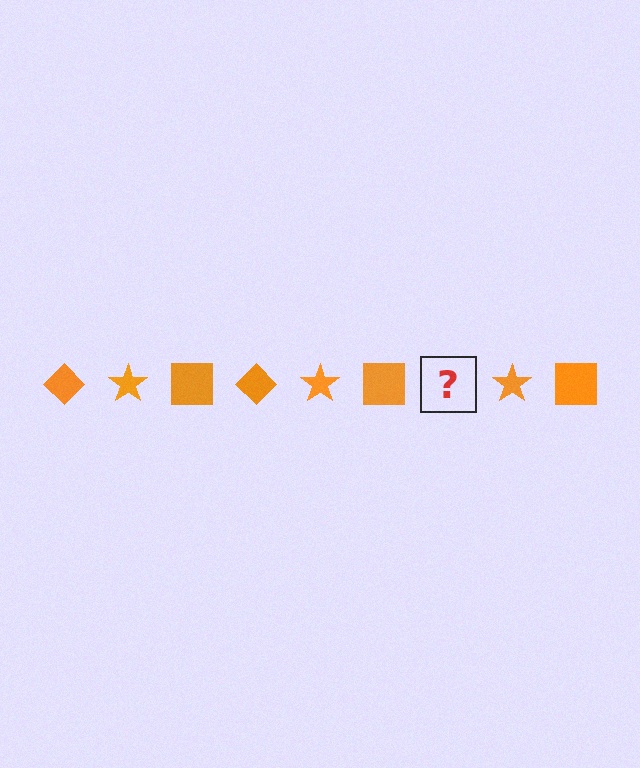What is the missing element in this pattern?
The missing element is an orange diamond.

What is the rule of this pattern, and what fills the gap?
The rule is that the pattern cycles through diamond, star, square shapes in orange. The gap should be filled with an orange diamond.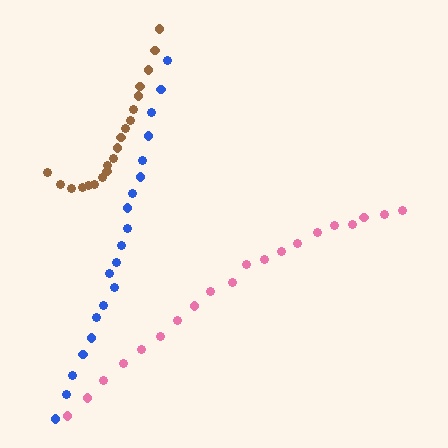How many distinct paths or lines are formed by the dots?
There are 3 distinct paths.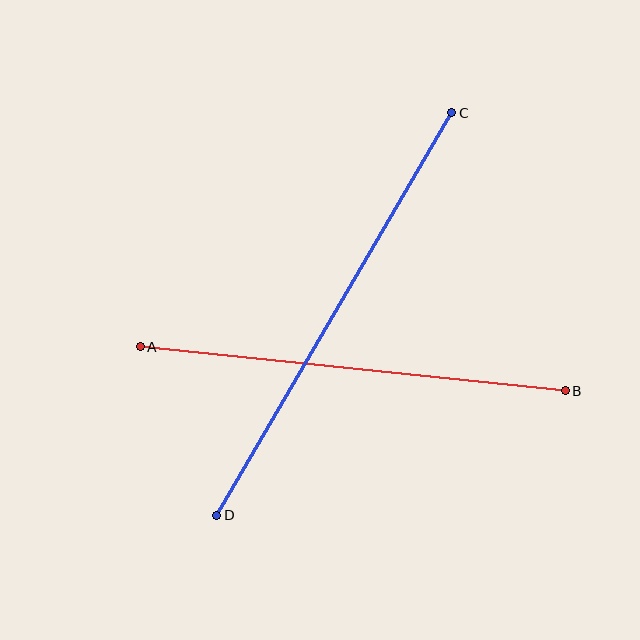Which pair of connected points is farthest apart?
Points C and D are farthest apart.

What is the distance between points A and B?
The distance is approximately 427 pixels.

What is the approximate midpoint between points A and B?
The midpoint is at approximately (353, 369) pixels.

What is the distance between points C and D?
The distance is approximately 466 pixels.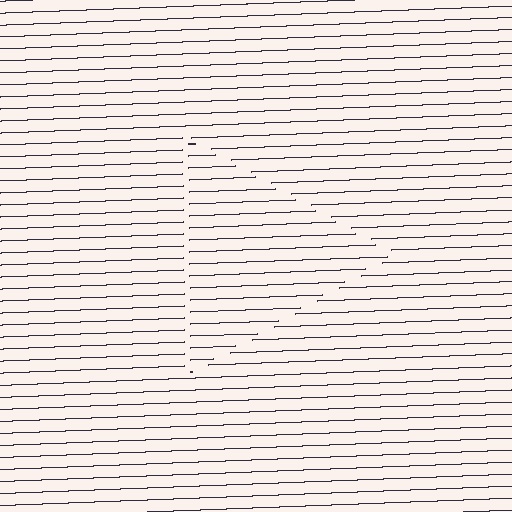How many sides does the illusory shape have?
3 sides — the line-ends trace a triangle.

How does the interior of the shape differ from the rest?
The interior of the shape contains the same grating, shifted by half a period — the contour is defined by the phase discontinuity where line-ends from the inner and outer gratings abut.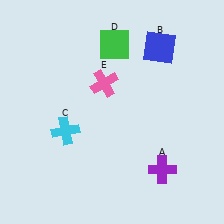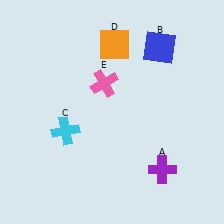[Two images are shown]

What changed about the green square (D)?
In Image 1, D is green. In Image 2, it changed to orange.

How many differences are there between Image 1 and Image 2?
There is 1 difference between the two images.